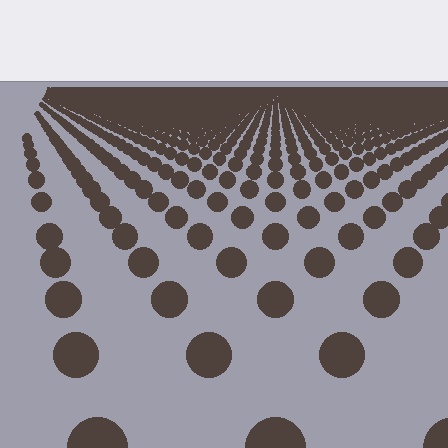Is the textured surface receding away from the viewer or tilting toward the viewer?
The surface is receding away from the viewer. Texture elements get smaller and denser toward the top.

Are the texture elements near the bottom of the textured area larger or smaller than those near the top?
Larger. Near the bottom, elements are closer to the viewer and appear at a bigger on-screen size.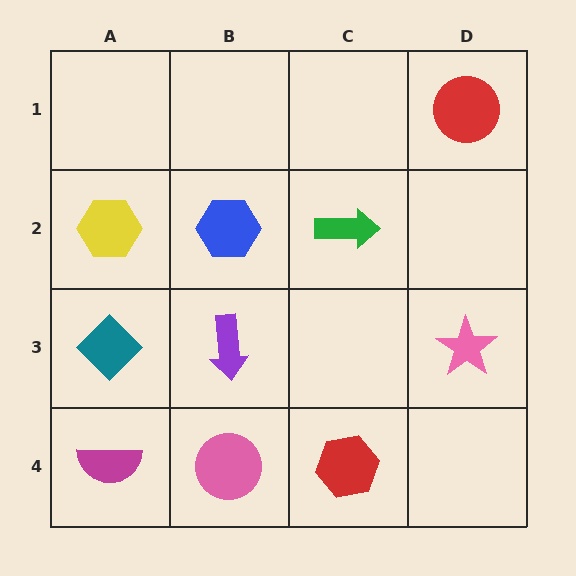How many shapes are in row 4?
3 shapes.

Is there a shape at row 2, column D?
No, that cell is empty.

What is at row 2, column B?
A blue hexagon.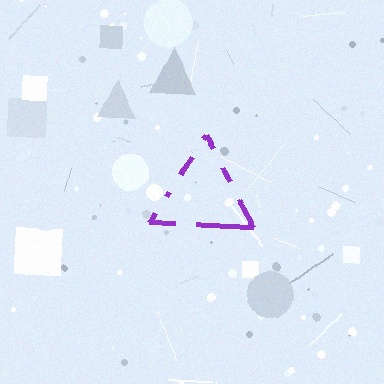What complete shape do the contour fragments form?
The contour fragments form a triangle.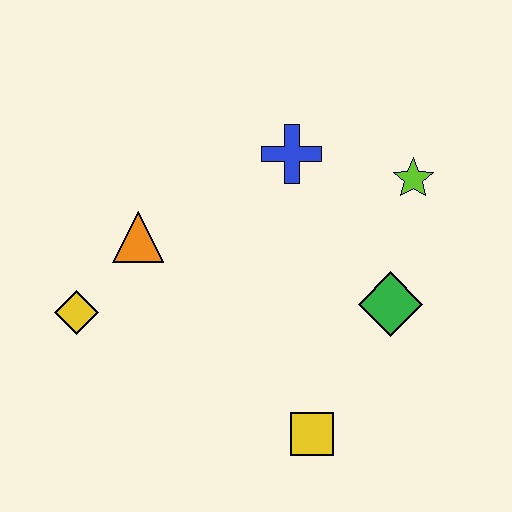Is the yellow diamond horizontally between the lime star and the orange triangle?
No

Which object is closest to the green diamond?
The lime star is closest to the green diamond.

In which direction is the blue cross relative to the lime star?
The blue cross is to the left of the lime star.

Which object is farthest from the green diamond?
The yellow diamond is farthest from the green diamond.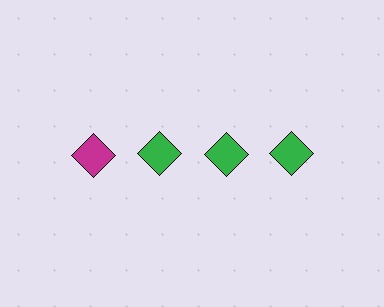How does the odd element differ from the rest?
It has a different color: magenta instead of green.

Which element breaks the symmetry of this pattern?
The magenta diamond in the top row, leftmost column breaks the symmetry. All other shapes are green diamonds.